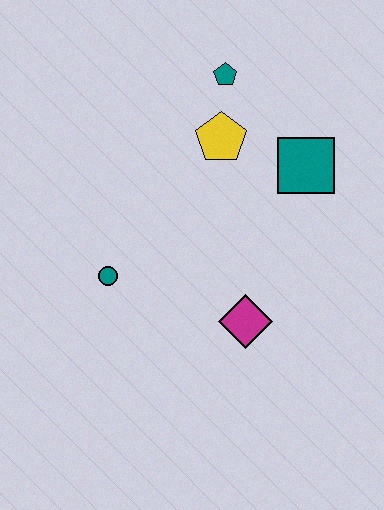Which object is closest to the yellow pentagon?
The teal pentagon is closest to the yellow pentagon.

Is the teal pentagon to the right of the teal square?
No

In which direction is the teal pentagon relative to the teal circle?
The teal pentagon is above the teal circle.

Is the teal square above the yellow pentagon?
No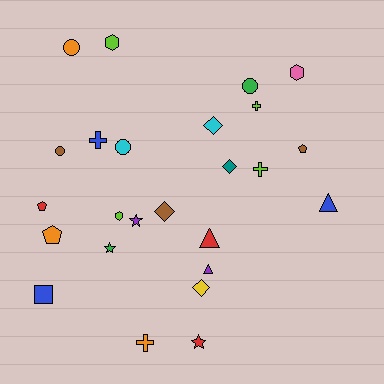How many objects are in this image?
There are 25 objects.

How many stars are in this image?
There are 3 stars.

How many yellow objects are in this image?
There is 1 yellow object.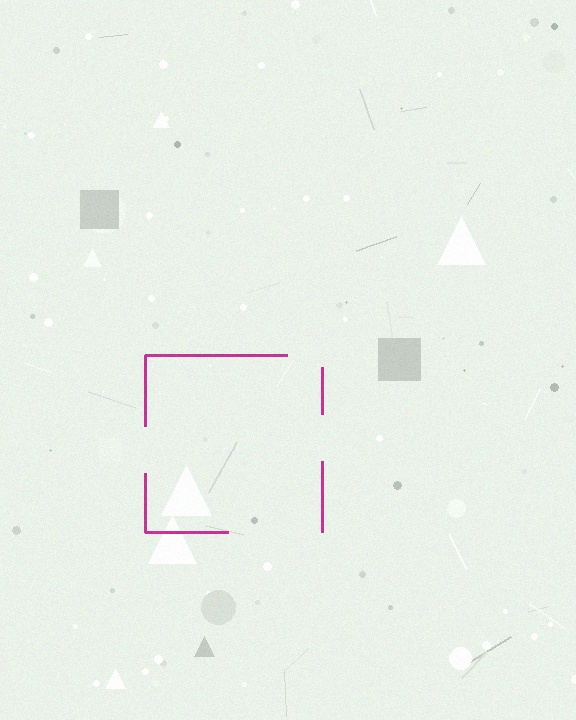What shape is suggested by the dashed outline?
The dashed outline suggests a square.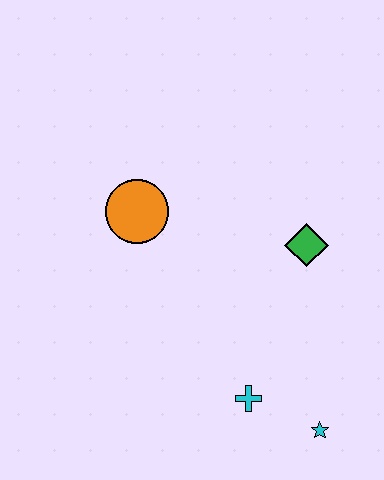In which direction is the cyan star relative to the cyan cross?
The cyan star is to the right of the cyan cross.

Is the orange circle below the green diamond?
No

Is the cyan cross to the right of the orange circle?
Yes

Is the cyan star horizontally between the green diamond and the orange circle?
No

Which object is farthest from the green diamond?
The cyan star is farthest from the green diamond.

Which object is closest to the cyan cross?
The cyan star is closest to the cyan cross.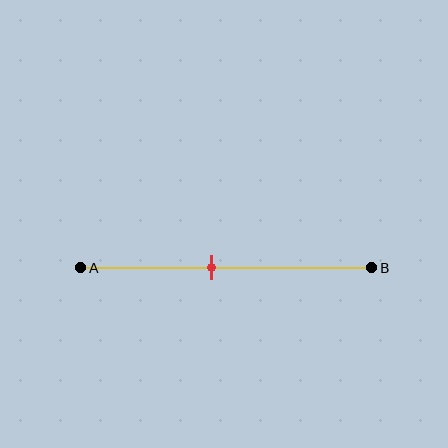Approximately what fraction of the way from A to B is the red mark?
The red mark is approximately 45% of the way from A to B.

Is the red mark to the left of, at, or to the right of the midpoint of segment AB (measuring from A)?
The red mark is to the left of the midpoint of segment AB.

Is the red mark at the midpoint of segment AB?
No, the mark is at about 45% from A, not at the 50% midpoint.